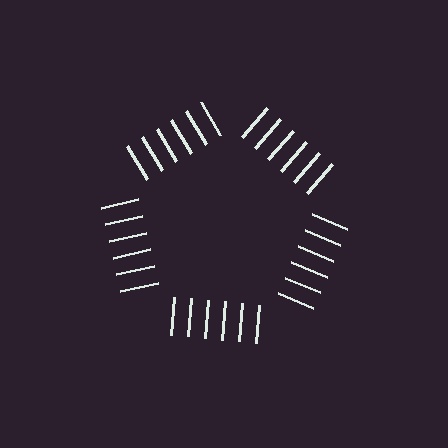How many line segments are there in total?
30 — 6 along each of the 5 edges.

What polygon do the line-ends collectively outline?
An illusory pentagon — the line segments terminate on its edges but no continuous stroke is drawn.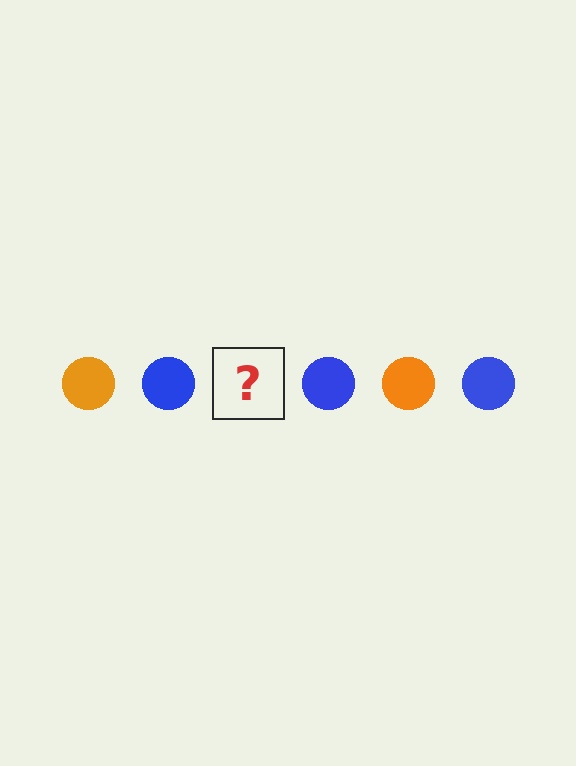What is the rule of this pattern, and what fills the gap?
The rule is that the pattern cycles through orange, blue circles. The gap should be filled with an orange circle.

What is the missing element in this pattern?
The missing element is an orange circle.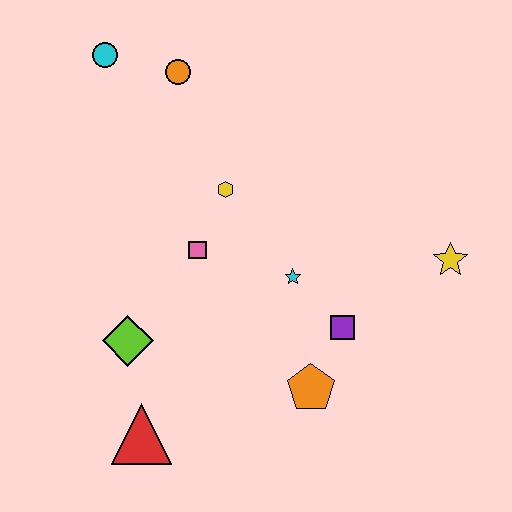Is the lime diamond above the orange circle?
No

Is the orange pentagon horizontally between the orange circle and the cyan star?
No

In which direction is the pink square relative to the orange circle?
The pink square is below the orange circle.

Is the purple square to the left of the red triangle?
No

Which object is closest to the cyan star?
The purple square is closest to the cyan star.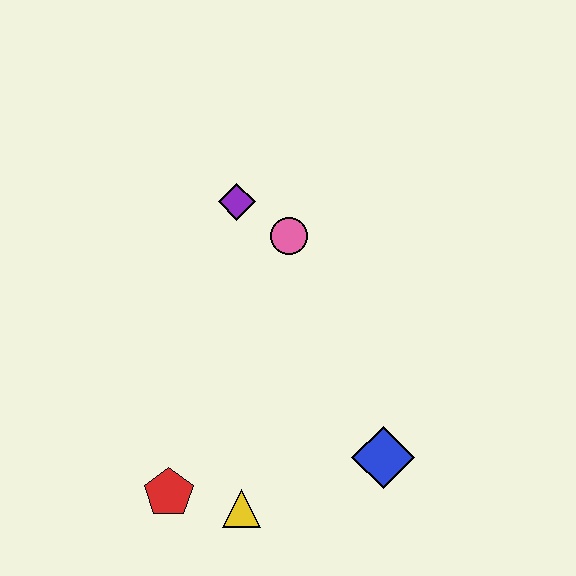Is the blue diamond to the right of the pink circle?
Yes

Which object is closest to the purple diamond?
The pink circle is closest to the purple diamond.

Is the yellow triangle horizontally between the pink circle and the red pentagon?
Yes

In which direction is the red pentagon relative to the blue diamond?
The red pentagon is to the left of the blue diamond.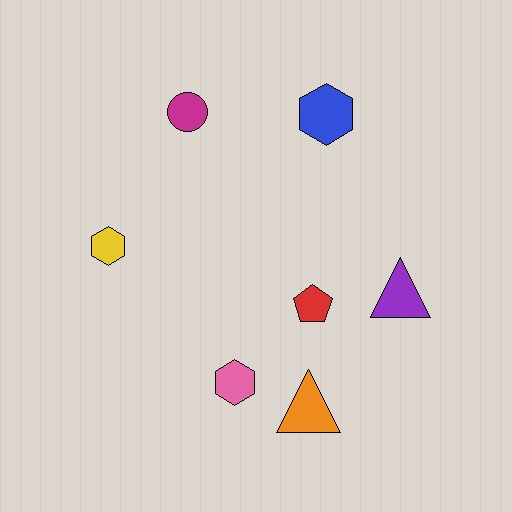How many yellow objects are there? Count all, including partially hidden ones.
There is 1 yellow object.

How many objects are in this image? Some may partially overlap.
There are 7 objects.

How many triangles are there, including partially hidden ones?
There are 2 triangles.